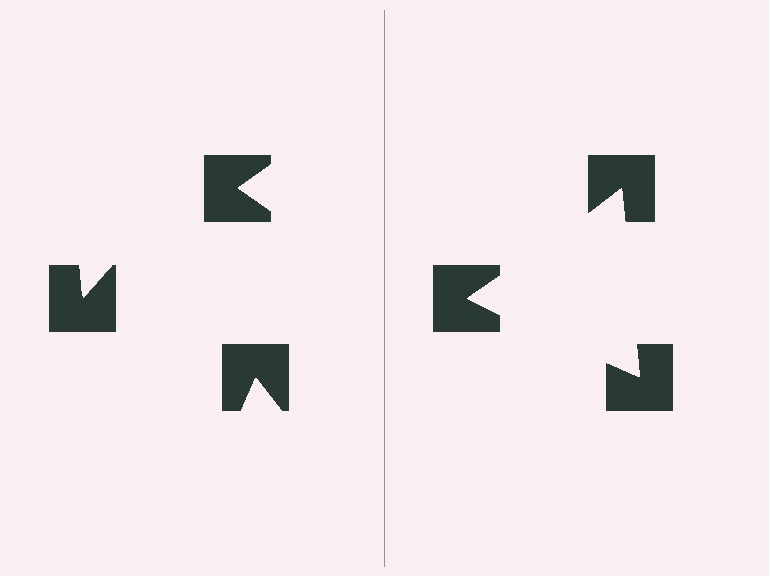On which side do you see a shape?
An illusory triangle appears on the right side. On the left side the wedge cuts are rotated, so no coherent shape forms.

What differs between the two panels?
The notched squares are positioned identically on both sides; only the wedge orientations differ. On the right they align to a triangle; on the left they are misaligned.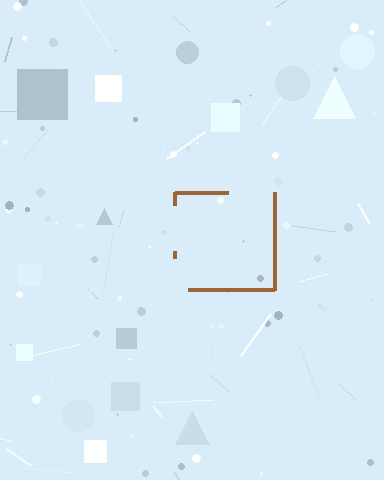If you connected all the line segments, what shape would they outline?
They would outline a square.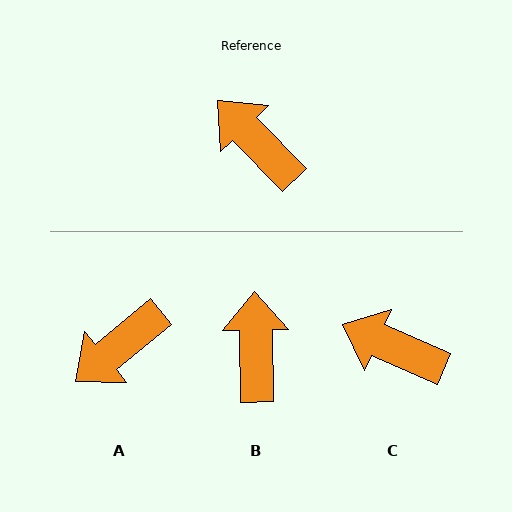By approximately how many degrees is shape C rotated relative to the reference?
Approximately 22 degrees counter-clockwise.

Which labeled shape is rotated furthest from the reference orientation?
A, about 85 degrees away.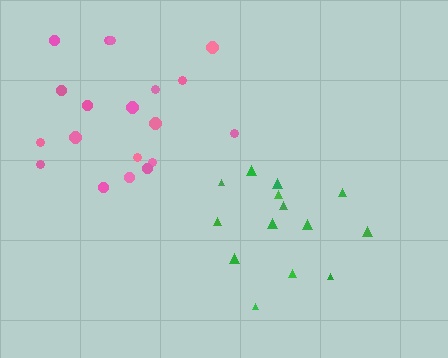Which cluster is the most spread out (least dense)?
Pink.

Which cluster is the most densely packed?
Green.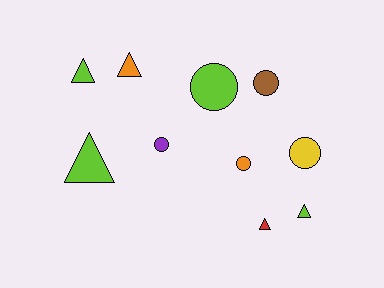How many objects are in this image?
There are 10 objects.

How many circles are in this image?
There are 5 circles.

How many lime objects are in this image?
There are 4 lime objects.